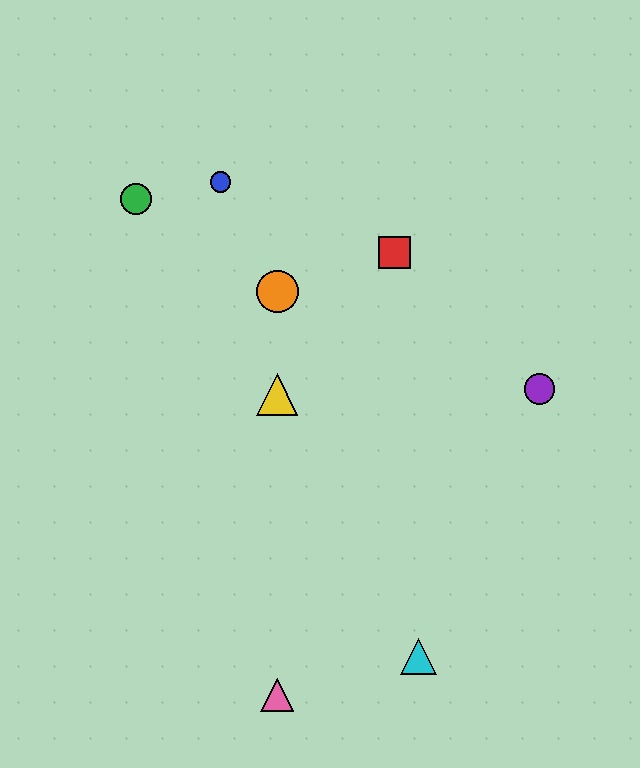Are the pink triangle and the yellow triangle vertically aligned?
Yes, both are at x≈277.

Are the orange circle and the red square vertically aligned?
No, the orange circle is at x≈277 and the red square is at x≈395.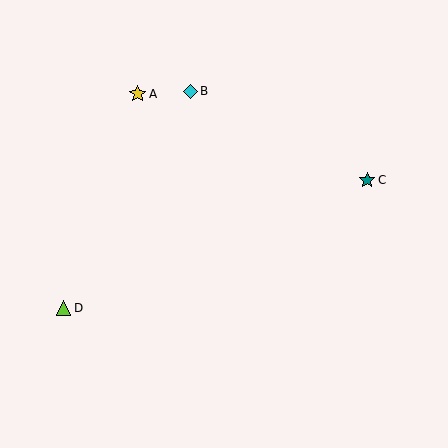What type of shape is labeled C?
Shape C is a teal star.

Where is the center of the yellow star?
The center of the yellow star is at (138, 94).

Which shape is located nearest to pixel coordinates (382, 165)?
The teal star (labeled C) at (367, 180) is nearest to that location.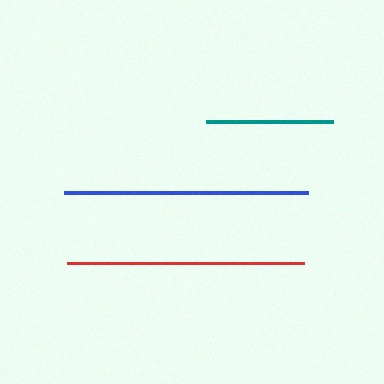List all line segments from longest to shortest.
From longest to shortest: blue, red, teal.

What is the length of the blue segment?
The blue segment is approximately 244 pixels long.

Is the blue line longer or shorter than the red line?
The blue line is longer than the red line.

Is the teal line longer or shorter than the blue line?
The blue line is longer than the teal line.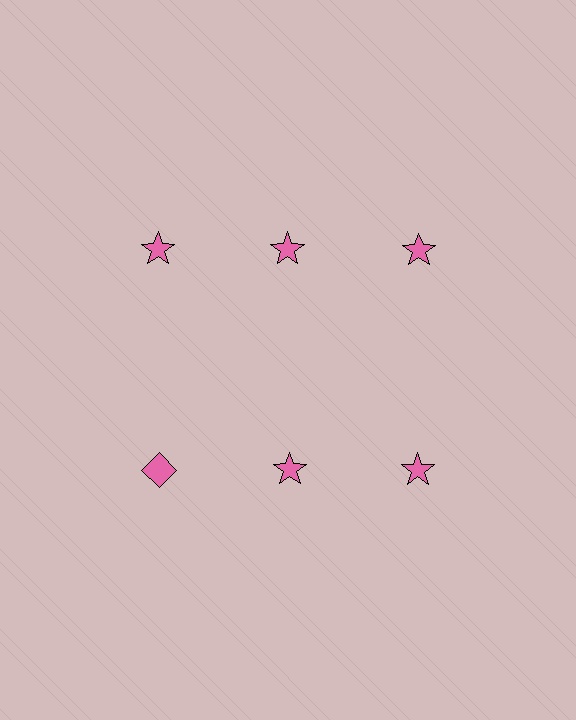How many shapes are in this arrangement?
There are 6 shapes arranged in a grid pattern.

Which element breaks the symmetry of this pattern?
The pink diamond in the second row, leftmost column breaks the symmetry. All other shapes are pink stars.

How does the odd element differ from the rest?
It has a different shape: diamond instead of star.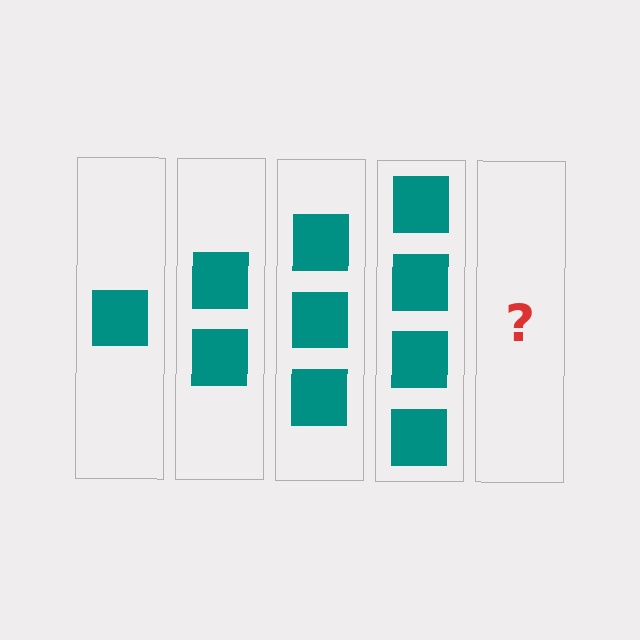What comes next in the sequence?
The next element should be 5 squares.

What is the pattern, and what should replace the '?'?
The pattern is that each step adds one more square. The '?' should be 5 squares.